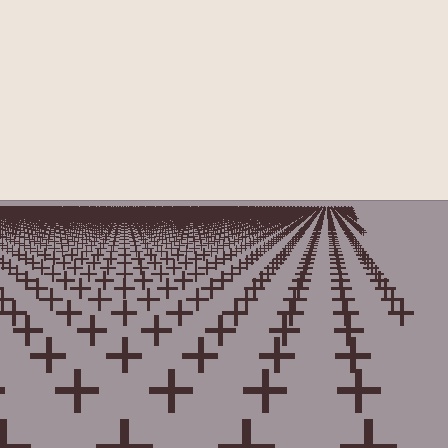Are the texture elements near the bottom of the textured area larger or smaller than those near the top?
Larger. Near the bottom, elements are closer to the viewer and appear at a bigger on-screen size.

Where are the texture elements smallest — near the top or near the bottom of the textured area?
Near the top.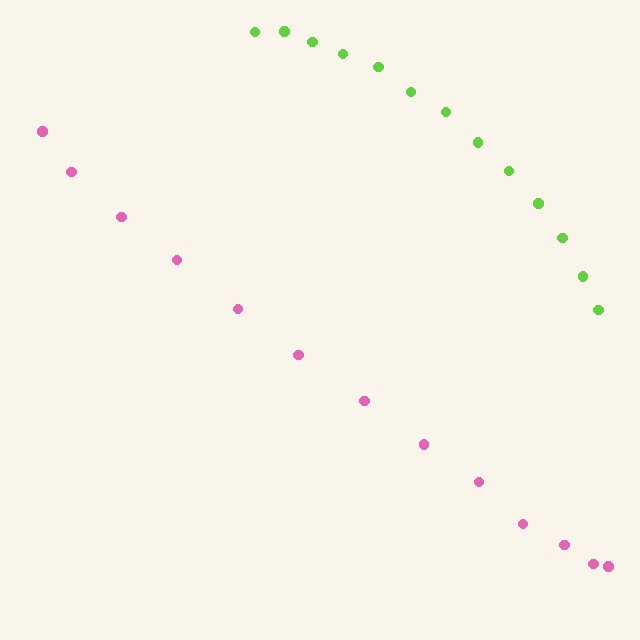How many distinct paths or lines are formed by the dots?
There are 2 distinct paths.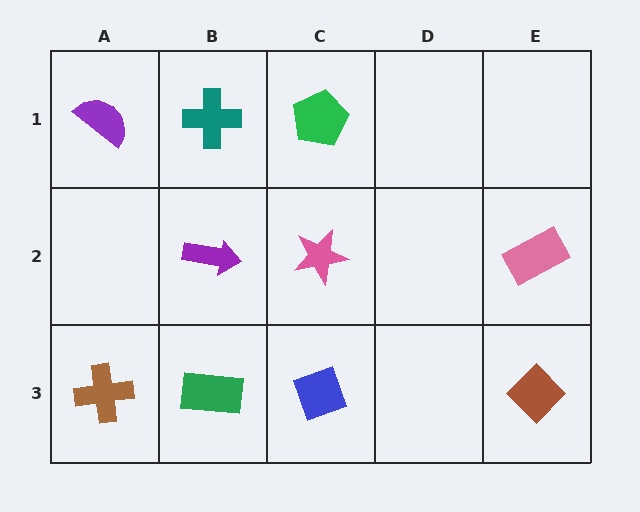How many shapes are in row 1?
3 shapes.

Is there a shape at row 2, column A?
No, that cell is empty.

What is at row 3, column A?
A brown cross.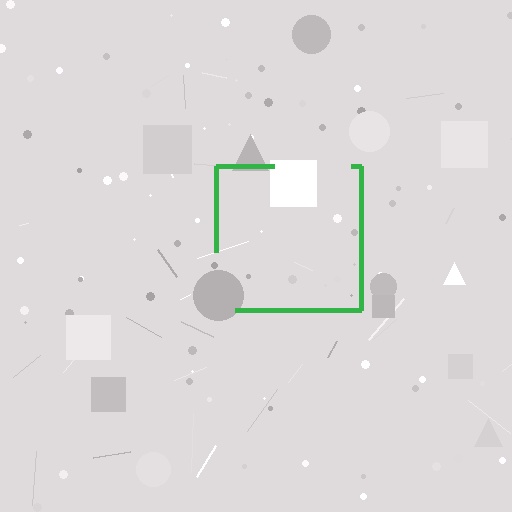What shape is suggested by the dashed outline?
The dashed outline suggests a square.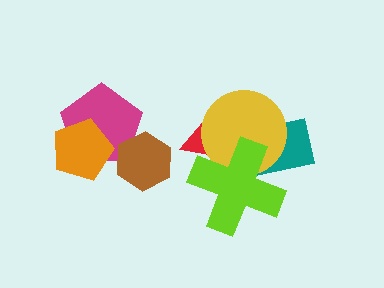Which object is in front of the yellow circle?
The lime cross is in front of the yellow circle.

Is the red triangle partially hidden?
Yes, it is partially covered by another shape.